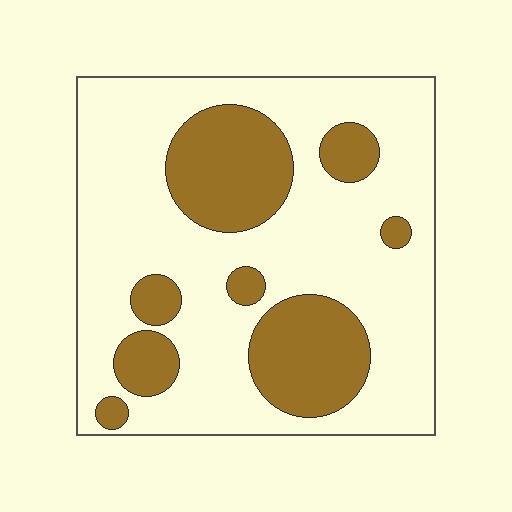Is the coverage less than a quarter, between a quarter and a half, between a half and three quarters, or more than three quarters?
Between a quarter and a half.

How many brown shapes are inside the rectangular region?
8.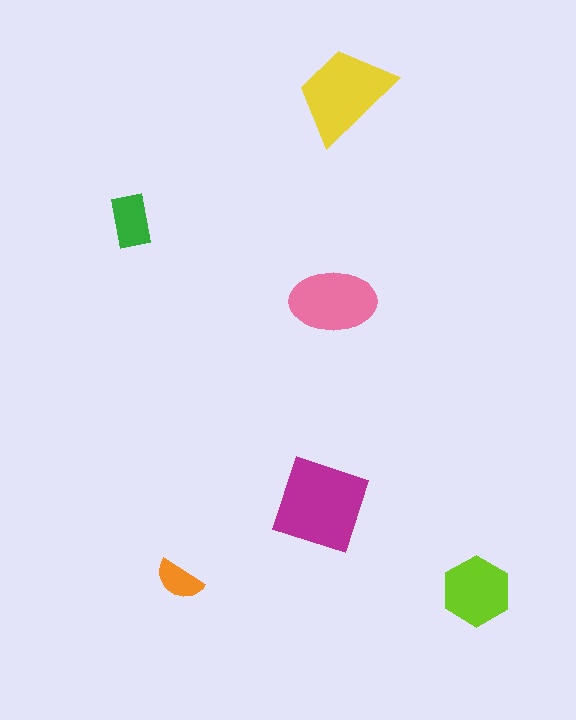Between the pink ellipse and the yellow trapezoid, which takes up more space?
The yellow trapezoid.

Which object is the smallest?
The orange semicircle.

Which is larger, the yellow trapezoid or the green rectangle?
The yellow trapezoid.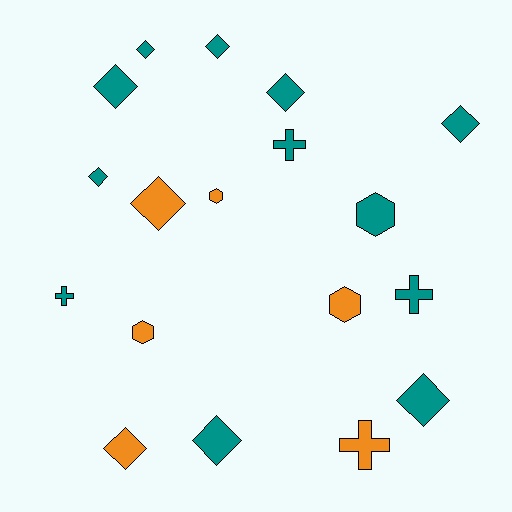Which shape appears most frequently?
Diamond, with 10 objects.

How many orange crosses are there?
There is 1 orange cross.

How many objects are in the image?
There are 18 objects.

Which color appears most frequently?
Teal, with 12 objects.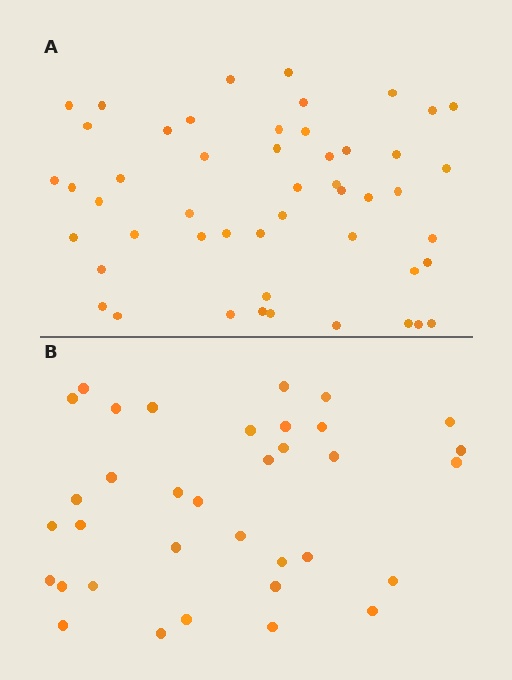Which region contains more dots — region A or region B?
Region A (the top region) has more dots.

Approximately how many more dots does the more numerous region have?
Region A has approximately 15 more dots than region B.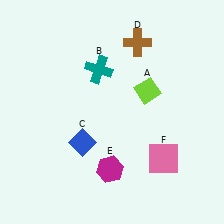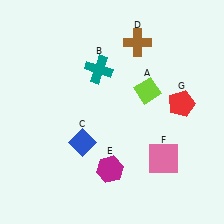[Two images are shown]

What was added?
A red pentagon (G) was added in Image 2.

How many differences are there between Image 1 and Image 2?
There is 1 difference between the two images.